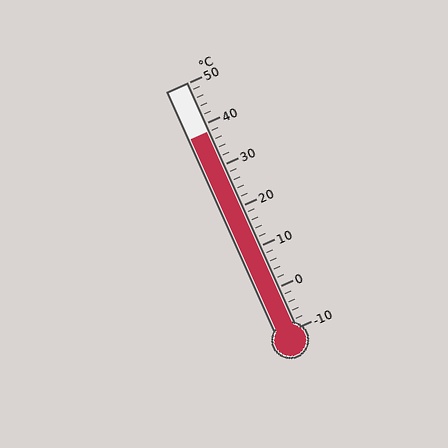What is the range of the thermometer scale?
The thermometer scale ranges from -10°C to 50°C.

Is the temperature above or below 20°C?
The temperature is above 20°C.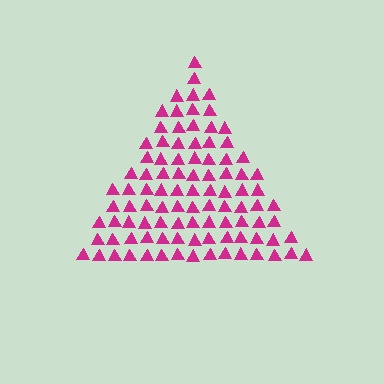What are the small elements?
The small elements are triangles.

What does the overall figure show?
The overall figure shows a triangle.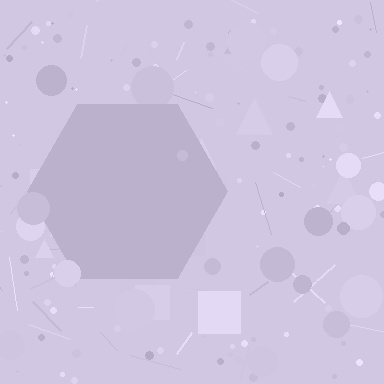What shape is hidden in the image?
A hexagon is hidden in the image.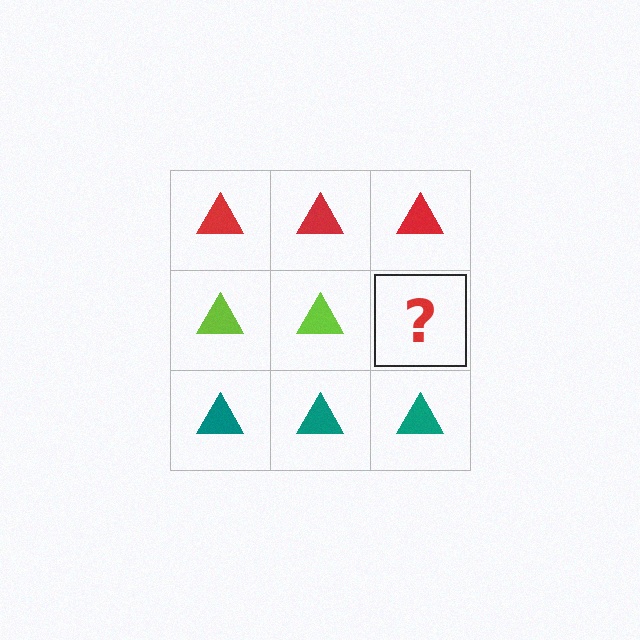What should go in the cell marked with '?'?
The missing cell should contain a lime triangle.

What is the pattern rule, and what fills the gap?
The rule is that each row has a consistent color. The gap should be filled with a lime triangle.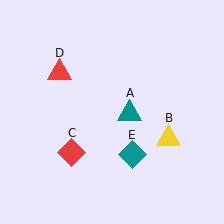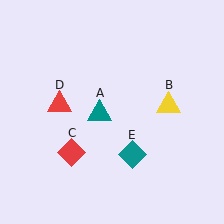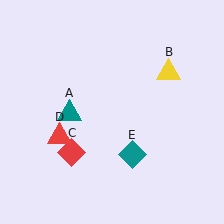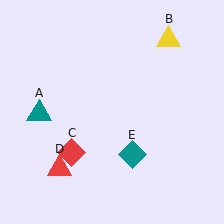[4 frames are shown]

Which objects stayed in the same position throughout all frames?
Red diamond (object C) and teal diamond (object E) remained stationary.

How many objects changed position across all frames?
3 objects changed position: teal triangle (object A), yellow triangle (object B), red triangle (object D).